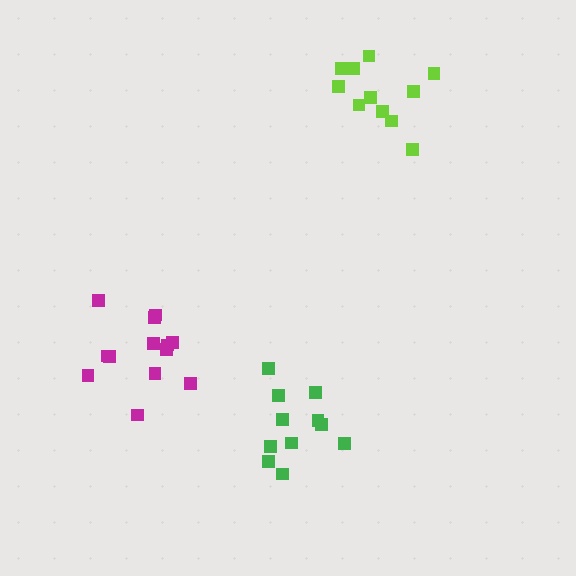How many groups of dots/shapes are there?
There are 3 groups.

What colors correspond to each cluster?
The clusters are colored: green, magenta, lime.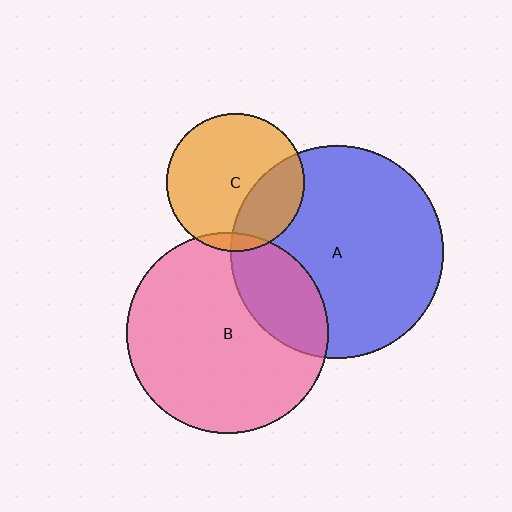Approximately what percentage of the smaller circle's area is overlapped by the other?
Approximately 25%.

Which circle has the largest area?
Circle A (blue).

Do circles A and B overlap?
Yes.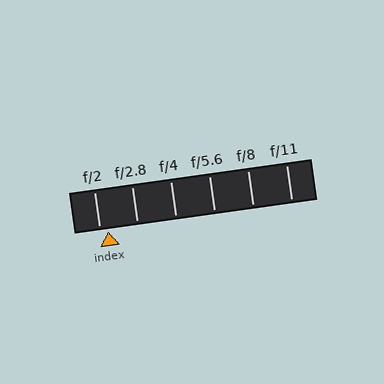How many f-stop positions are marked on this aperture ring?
There are 6 f-stop positions marked.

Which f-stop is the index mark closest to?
The index mark is closest to f/2.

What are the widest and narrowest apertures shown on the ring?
The widest aperture shown is f/2 and the narrowest is f/11.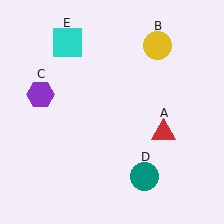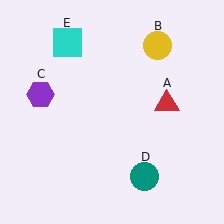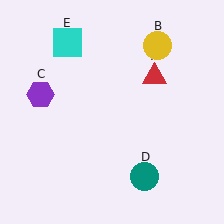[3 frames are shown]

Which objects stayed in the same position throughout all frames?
Yellow circle (object B) and purple hexagon (object C) and teal circle (object D) and cyan square (object E) remained stationary.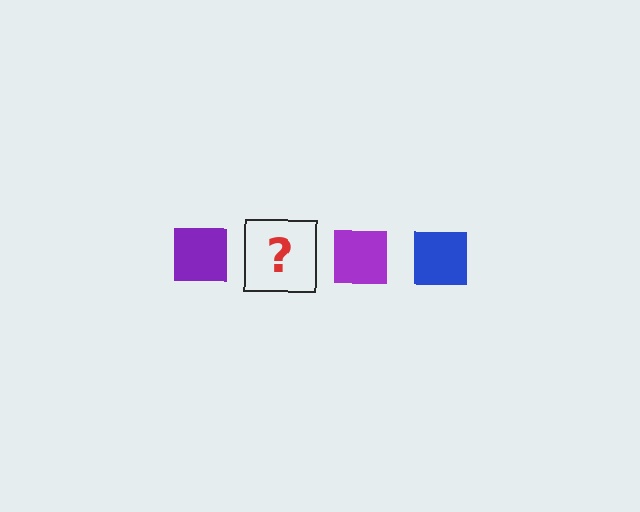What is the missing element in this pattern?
The missing element is a blue square.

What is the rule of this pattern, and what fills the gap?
The rule is that the pattern cycles through purple, blue squares. The gap should be filled with a blue square.